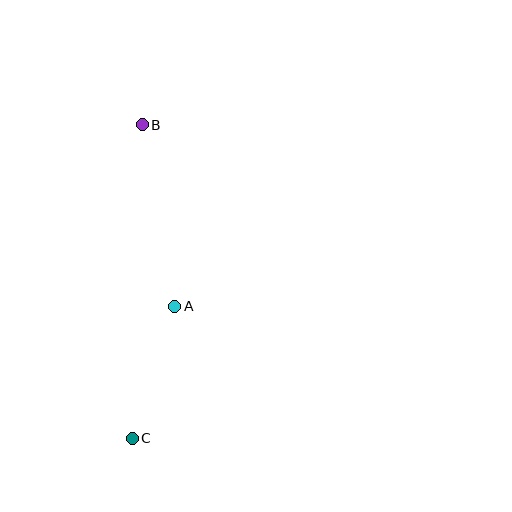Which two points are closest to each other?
Points A and C are closest to each other.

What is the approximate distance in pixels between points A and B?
The distance between A and B is approximately 184 pixels.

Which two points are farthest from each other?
Points B and C are farthest from each other.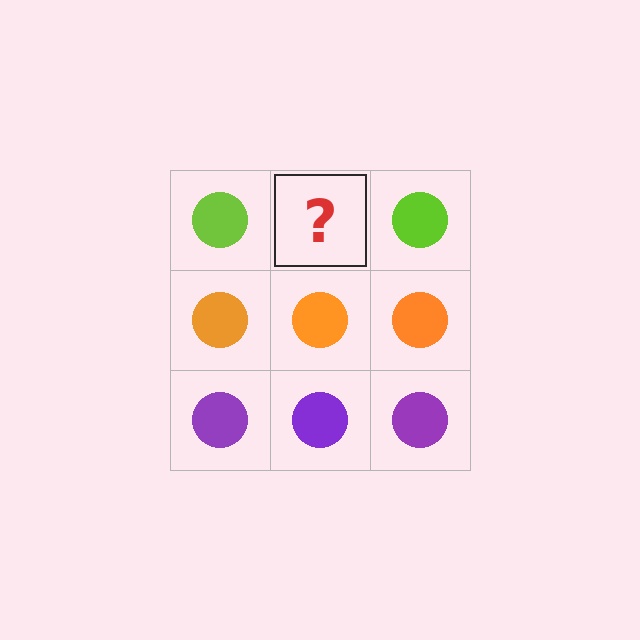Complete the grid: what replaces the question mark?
The question mark should be replaced with a lime circle.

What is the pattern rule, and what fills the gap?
The rule is that each row has a consistent color. The gap should be filled with a lime circle.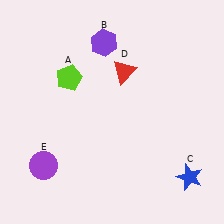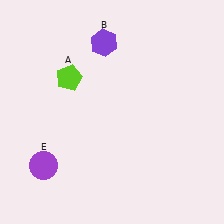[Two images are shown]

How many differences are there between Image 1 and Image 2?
There are 2 differences between the two images.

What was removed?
The blue star (C), the red triangle (D) were removed in Image 2.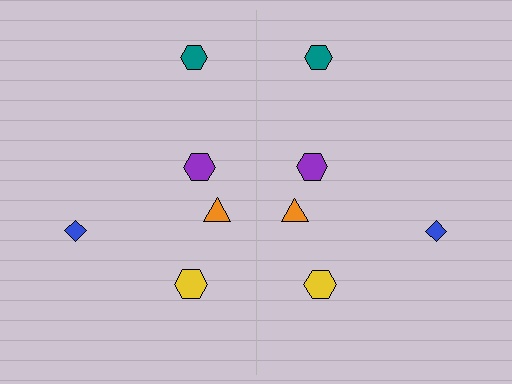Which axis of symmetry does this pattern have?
The pattern has a vertical axis of symmetry running through the center of the image.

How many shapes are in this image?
There are 10 shapes in this image.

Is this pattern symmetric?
Yes, this pattern has bilateral (reflection) symmetry.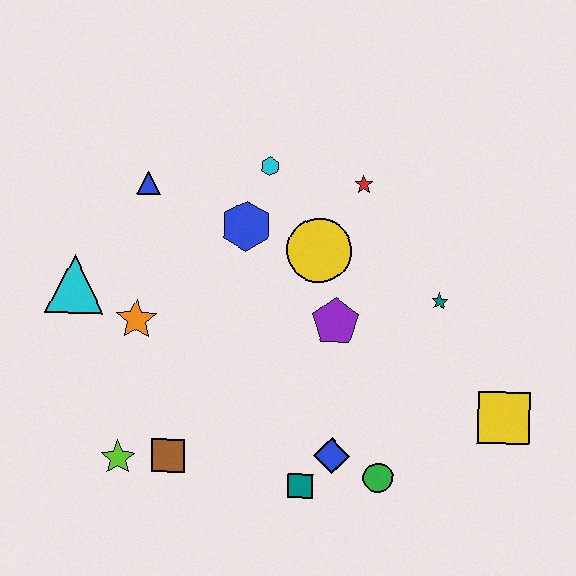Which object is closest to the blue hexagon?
The cyan hexagon is closest to the blue hexagon.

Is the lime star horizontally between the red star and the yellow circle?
No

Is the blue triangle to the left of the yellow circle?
Yes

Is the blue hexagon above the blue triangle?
No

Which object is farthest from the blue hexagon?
The yellow square is farthest from the blue hexagon.